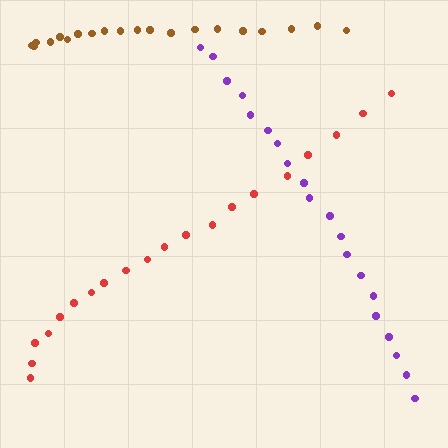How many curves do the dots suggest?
There are 3 distinct paths.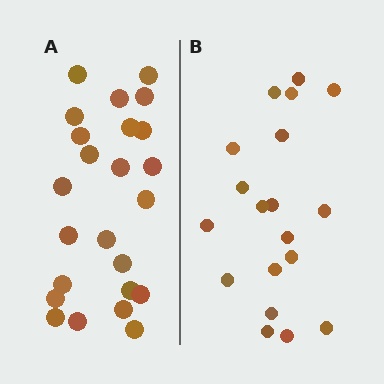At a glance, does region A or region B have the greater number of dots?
Region A (the left region) has more dots.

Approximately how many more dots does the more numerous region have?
Region A has about 5 more dots than region B.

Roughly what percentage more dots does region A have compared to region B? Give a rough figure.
About 25% more.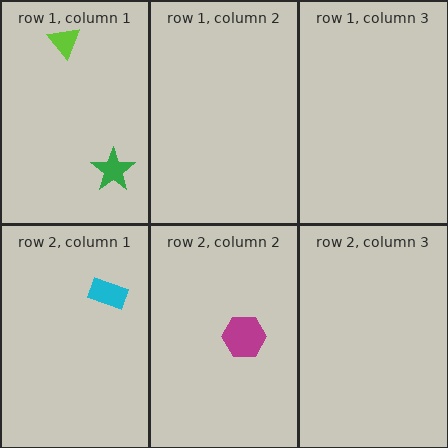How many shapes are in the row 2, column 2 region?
1.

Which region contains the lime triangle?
The row 1, column 1 region.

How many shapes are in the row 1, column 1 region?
2.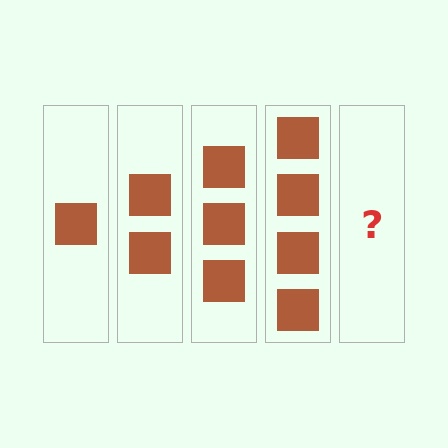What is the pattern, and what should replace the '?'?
The pattern is that each step adds one more square. The '?' should be 5 squares.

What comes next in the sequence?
The next element should be 5 squares.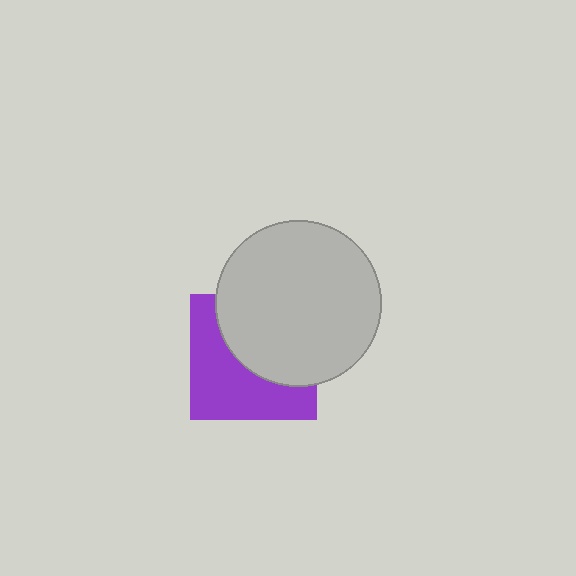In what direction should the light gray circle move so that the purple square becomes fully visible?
The light gray circle should move toward the upper-right. That is the shortest direction to clear the overlap and leave the purple square fully visible.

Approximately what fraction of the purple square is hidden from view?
Roughly 50% of the purple square is hidden behind the light gray circle.